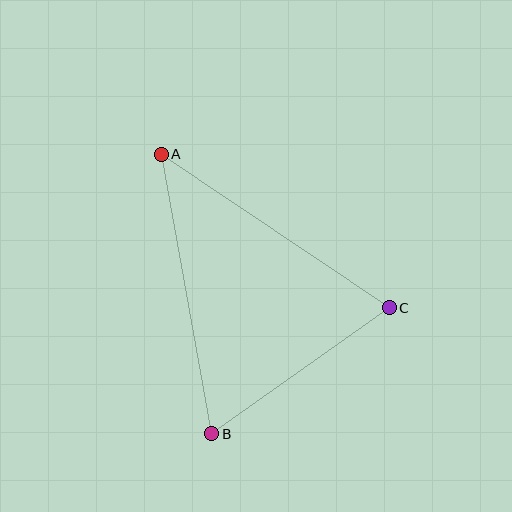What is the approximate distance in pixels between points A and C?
The distance between A and C is approximately 275 pixels.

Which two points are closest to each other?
Points B and C are closest to each other.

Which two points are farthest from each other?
Points A and B are farthest from each other.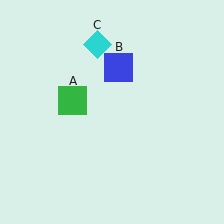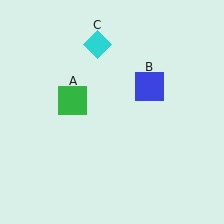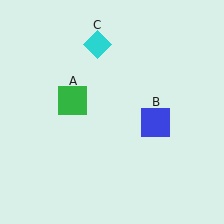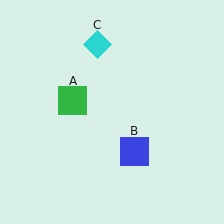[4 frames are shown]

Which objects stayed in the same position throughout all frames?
Green square (object A) and cyan diamond (object C) remained stationary.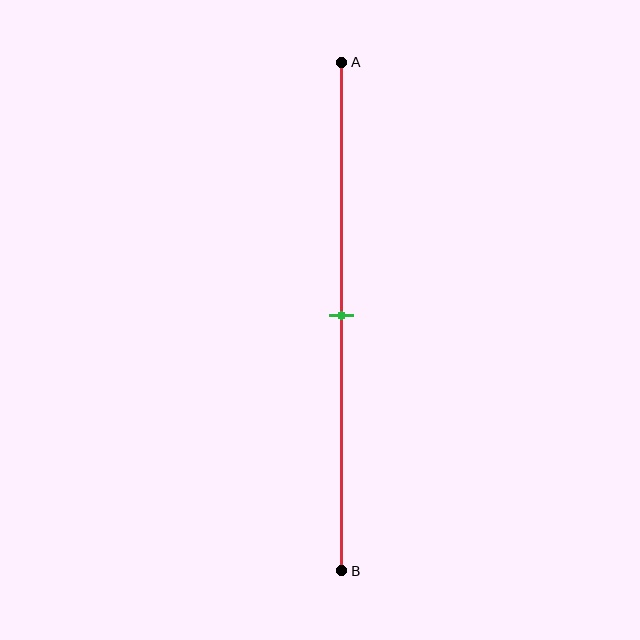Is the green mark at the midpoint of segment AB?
Yes, the mark is approximately at the midpoint.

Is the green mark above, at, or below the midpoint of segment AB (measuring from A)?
The green mark is approximately at the midpoint of segment AB.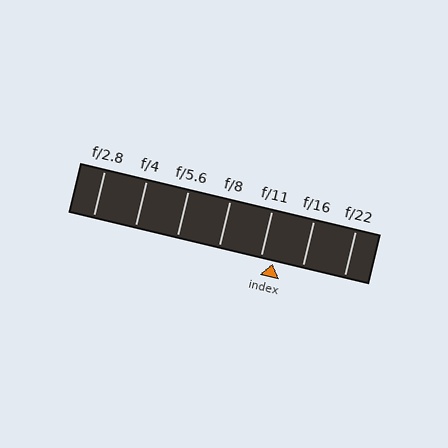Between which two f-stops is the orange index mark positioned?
The index mark is between f/11 and f/16.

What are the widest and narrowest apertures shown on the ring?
The widest aperture shown is f/2.8 and the narrowest is f/22.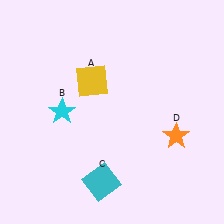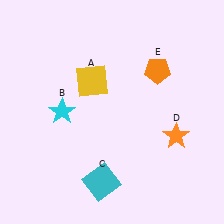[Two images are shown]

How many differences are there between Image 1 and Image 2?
There is 1 difference between the two images.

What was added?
An orange pentagon (E) was added in Image 2.